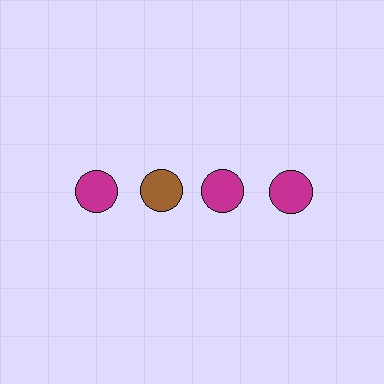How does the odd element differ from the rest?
It has a different color: brown instead of magenta.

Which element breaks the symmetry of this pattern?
The brown circle in the top row, second from left column breaks the symmetry. All other shapes are magenta circles.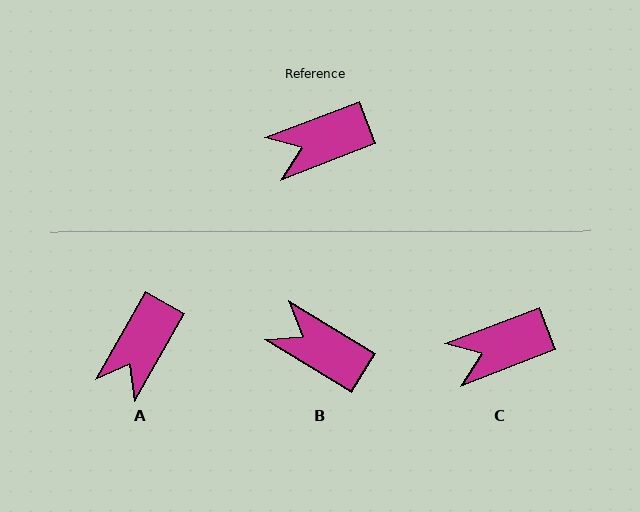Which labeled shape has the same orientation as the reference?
C.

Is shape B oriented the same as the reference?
No, it is off by about 52 degrees.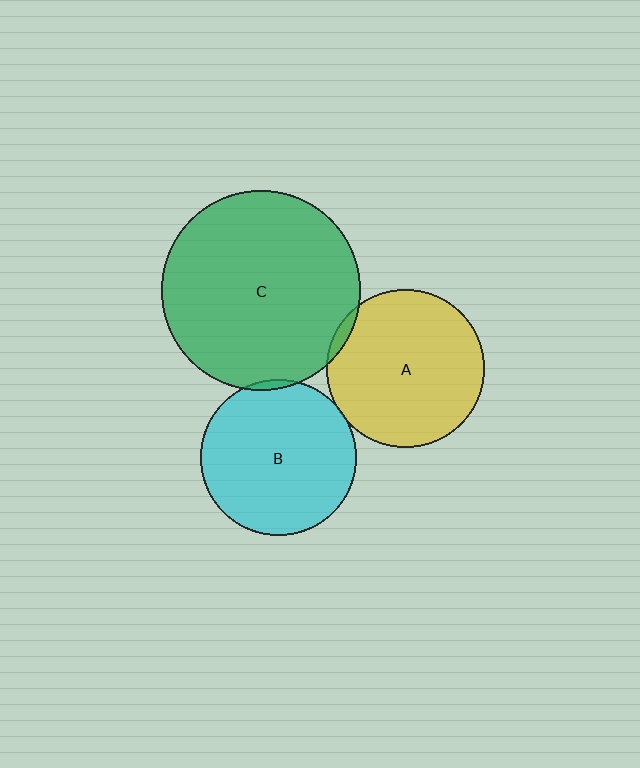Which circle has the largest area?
Circle C (green).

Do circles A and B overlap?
Yes.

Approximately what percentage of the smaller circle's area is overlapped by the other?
Approximately 5%.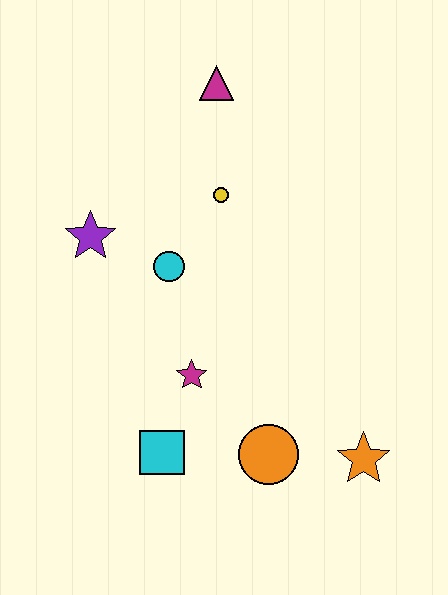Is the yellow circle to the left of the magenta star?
No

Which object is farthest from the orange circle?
The magenta triangle is farthest from the orange circle.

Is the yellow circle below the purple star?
No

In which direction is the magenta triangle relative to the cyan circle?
The magenta triangle is above the cyan circle.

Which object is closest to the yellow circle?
The cyan circle is closest to the yellow circle.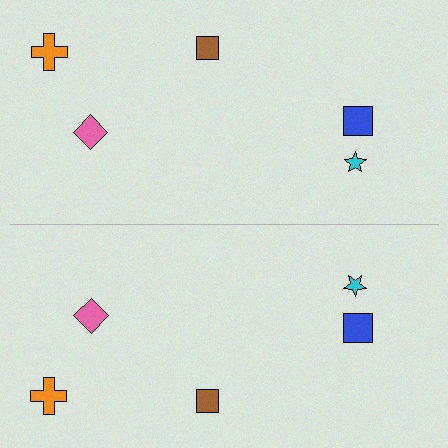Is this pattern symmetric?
Yes, this pattern has bilateral (reflection) symmetry.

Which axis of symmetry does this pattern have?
The pattern has a horizontal axis of symmetry running through the center of the image.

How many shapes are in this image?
There are 10 shapes in this image.